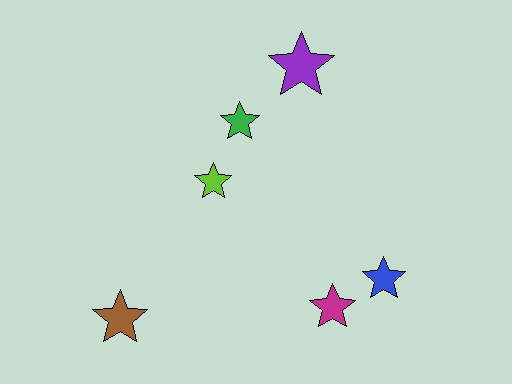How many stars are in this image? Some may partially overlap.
There are 6 stars.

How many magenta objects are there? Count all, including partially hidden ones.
There is 1 magenta object.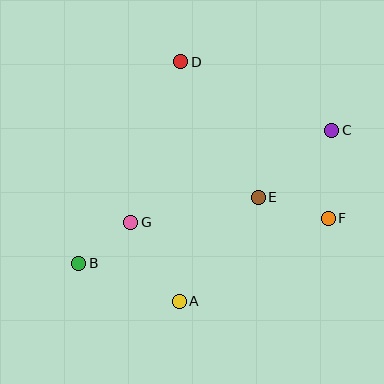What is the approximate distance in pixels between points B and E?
The distance between B and E is approximately 191 pixels.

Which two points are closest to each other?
Points B and G are closest to each other.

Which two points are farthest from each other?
Points B and C are farthest from each other.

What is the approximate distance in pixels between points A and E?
The distance between A and E is approximately 130 pixels.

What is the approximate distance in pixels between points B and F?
The distance between B and F is approximately 253 pixels.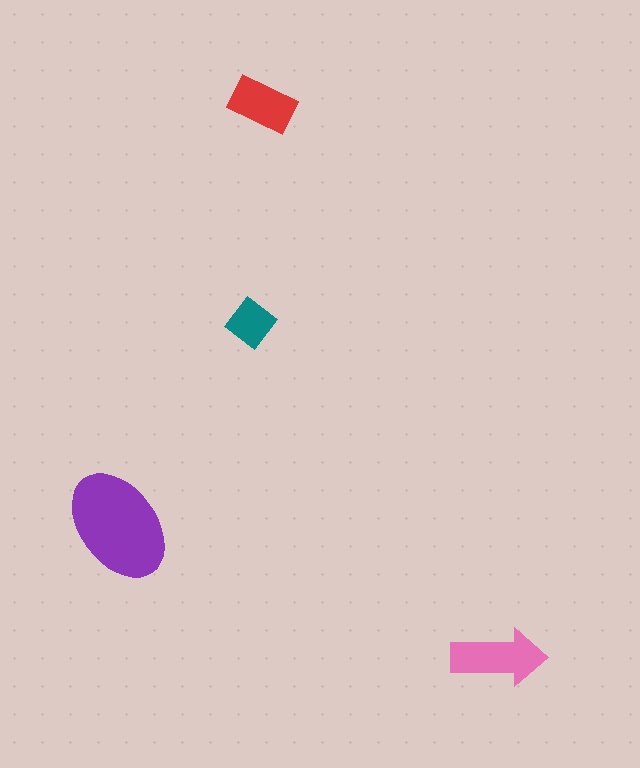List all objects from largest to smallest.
The purple ellipse, the pink arrow, the red rectangle, the teal diamond.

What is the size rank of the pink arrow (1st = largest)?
2nd.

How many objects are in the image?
There are 4 objects in the image.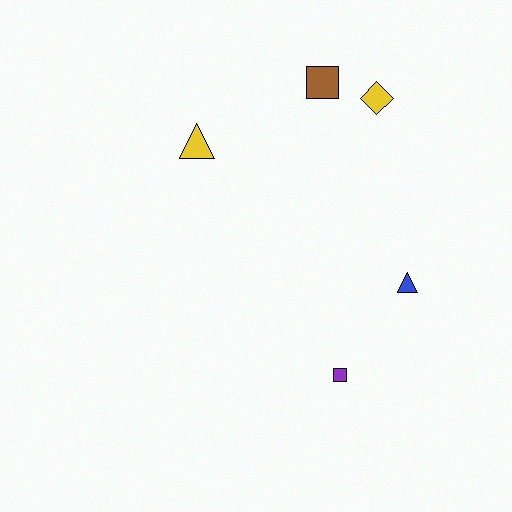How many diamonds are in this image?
There is 1 diamond.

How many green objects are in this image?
There are no green objects.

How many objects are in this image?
There are 5 objects.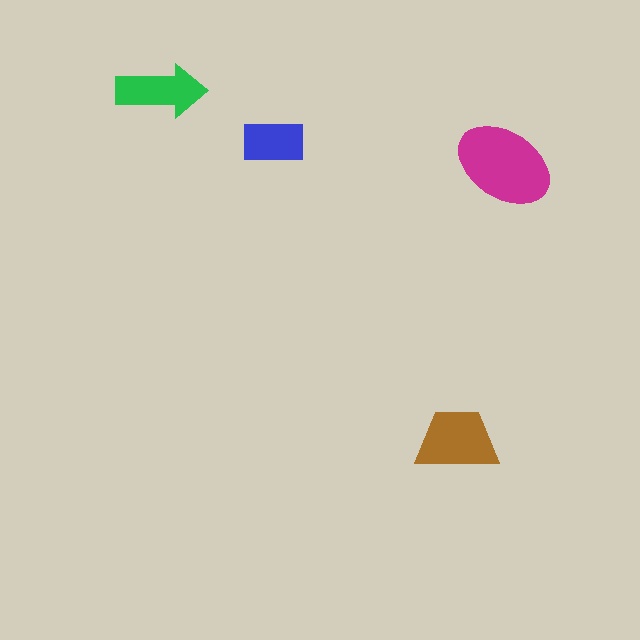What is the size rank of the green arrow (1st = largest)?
3rd.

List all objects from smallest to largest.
The blue rectangle, the green arrow, the brown trapezoid, the magenta ellipse.